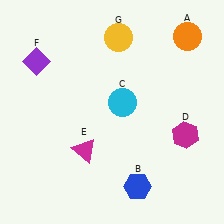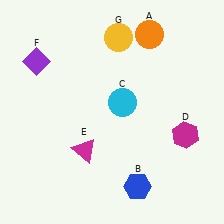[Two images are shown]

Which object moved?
The orange circle (A) moved left.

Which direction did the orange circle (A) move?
The orange circle (A) moved left.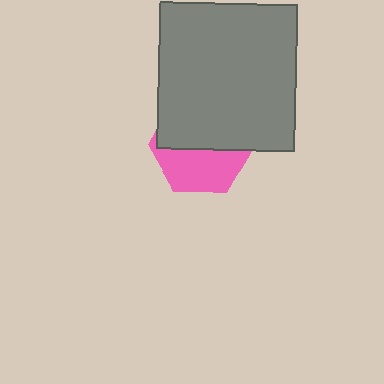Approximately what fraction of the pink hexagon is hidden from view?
Roughly 54% of the pink hexagon is hidden behind the gray rectangle.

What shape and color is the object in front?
The object in front is a gray rectangle.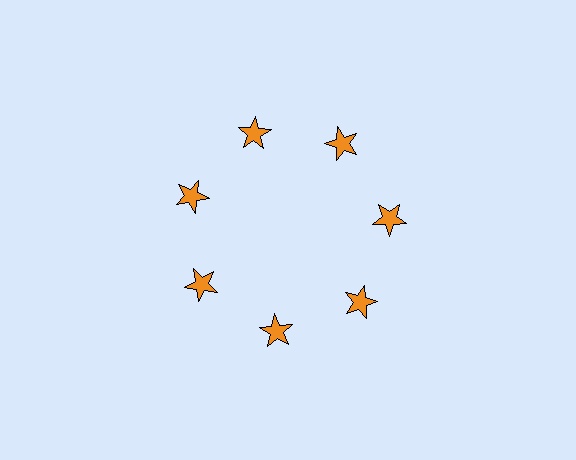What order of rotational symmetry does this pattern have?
This pattern has 7-fold rotational symmetry.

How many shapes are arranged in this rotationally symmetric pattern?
There are 7 shapes, arranged in 7 groups of 1.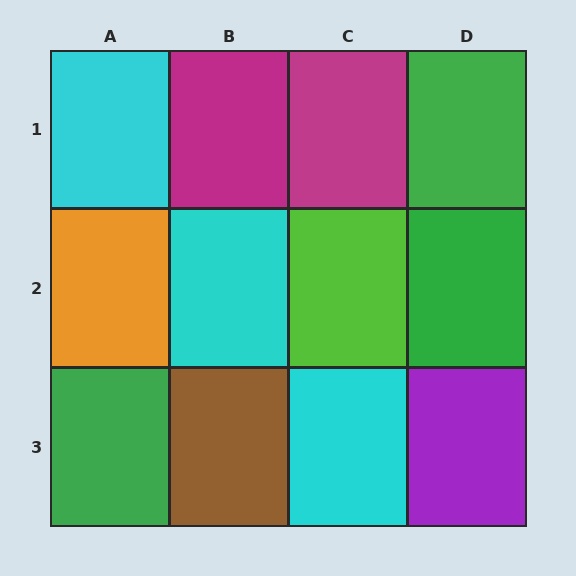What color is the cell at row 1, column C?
Magenta.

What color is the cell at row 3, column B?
Brown.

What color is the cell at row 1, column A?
Cyan.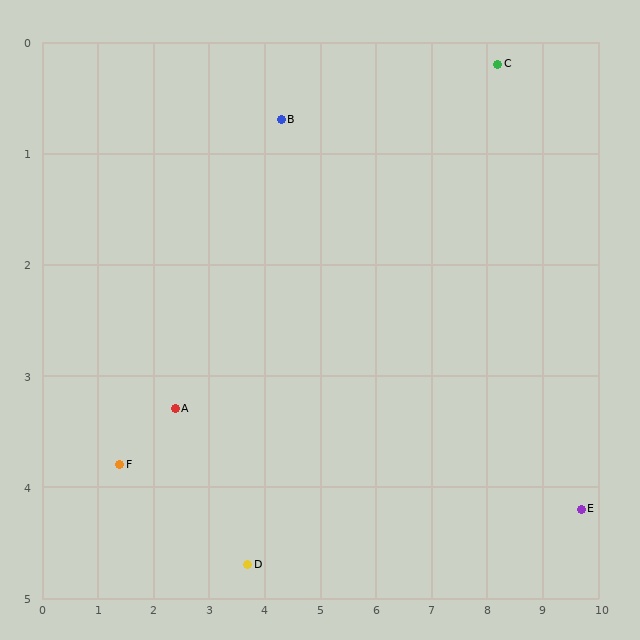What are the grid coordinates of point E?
Point E is at approximately (9.7, 4.2).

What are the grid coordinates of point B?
Point B is at approximately (4.3, 0.7).